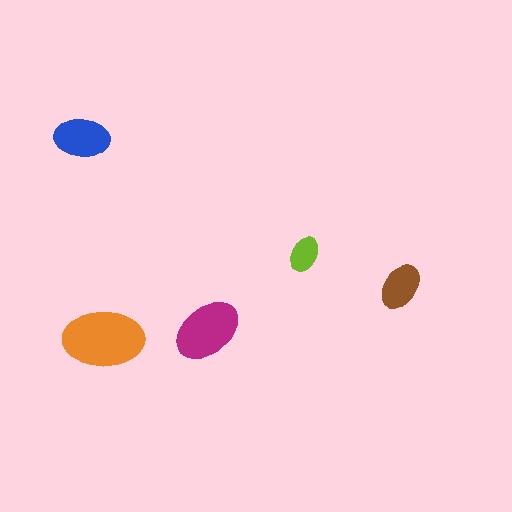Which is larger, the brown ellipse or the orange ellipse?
The orange one.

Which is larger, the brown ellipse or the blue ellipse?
The blue one.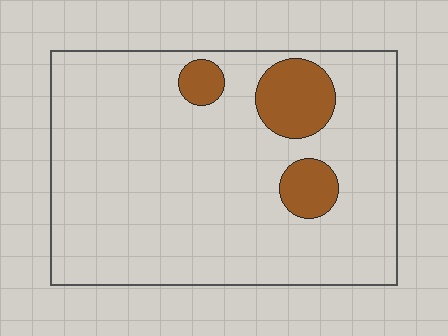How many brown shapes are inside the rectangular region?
3.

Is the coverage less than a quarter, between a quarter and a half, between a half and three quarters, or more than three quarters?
Less than a quarter.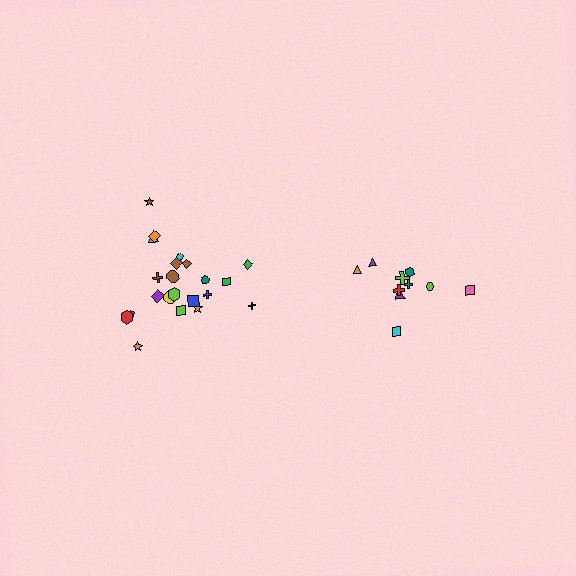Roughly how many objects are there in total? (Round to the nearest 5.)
Roughly 30 objects in total.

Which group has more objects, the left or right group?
The left group.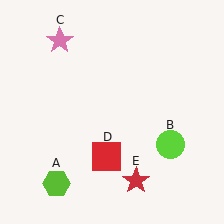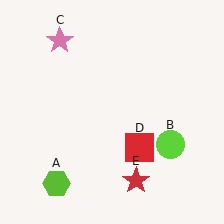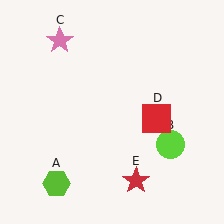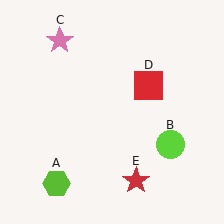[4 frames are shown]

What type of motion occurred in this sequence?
The red square (object D) rotated counterclockwise around the center of the scene.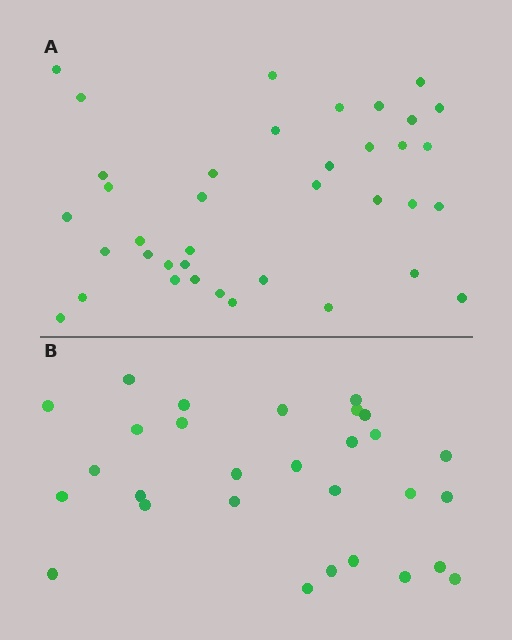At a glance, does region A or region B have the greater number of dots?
Region A (the top region) has more dots.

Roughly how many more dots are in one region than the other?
Region A has roughly 8 or so more dots than region B.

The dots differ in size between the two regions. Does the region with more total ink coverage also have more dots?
No. Region B has more total ink coverage because its dots are larger, but region A actually contains more individual dots. Total area can be misleading — the number of items is what matters here.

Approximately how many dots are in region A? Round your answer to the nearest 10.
About 40 dots. (The exact count is 38, which rounds to 40.)